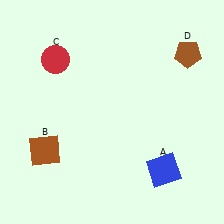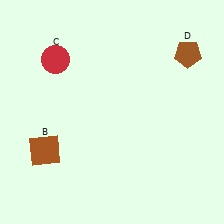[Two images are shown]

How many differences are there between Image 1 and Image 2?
There is 1 difference between the two images.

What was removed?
The blue square (A) was removed in Image 2.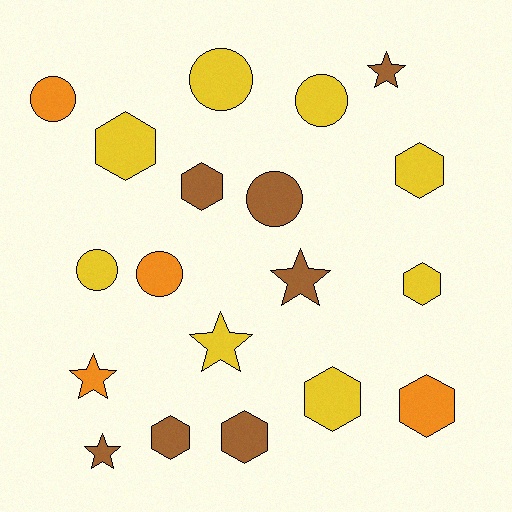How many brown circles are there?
There is 1 brown circle.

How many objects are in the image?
There are 19 objects.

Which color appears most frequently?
Yellow, with 8 objects.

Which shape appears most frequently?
Hexagon, with 8 objects.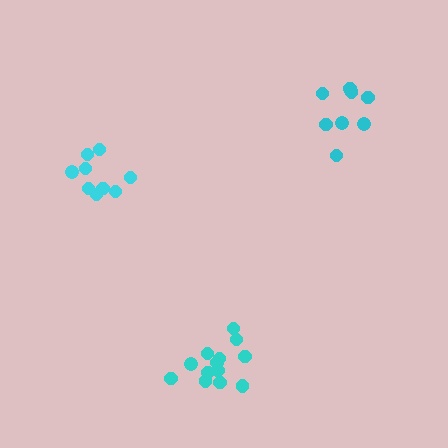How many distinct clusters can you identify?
There are 3 distinct clusters.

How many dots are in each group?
Group 1: 9 dots, Group 2: 13 dots, Group 3: 9 dots (31 total).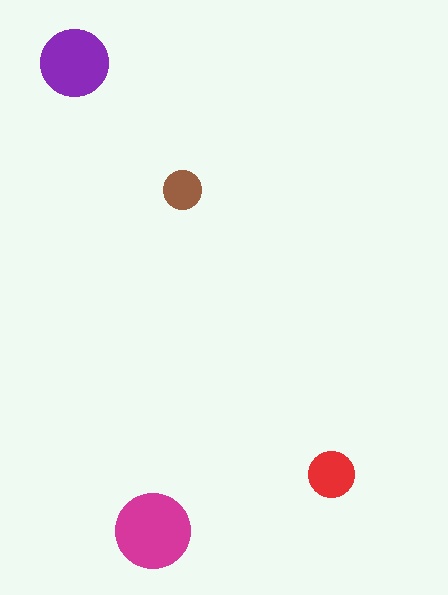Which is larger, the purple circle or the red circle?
The purple one.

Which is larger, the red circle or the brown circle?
The red one.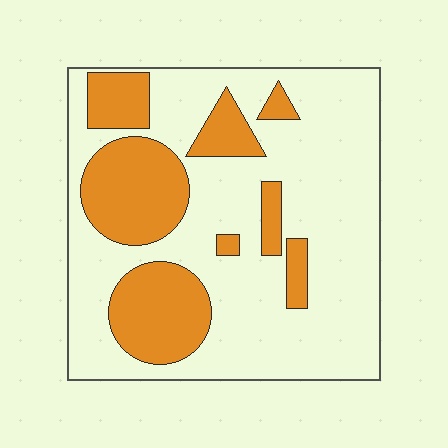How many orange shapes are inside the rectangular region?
8.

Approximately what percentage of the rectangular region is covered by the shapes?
Approximately 30%.